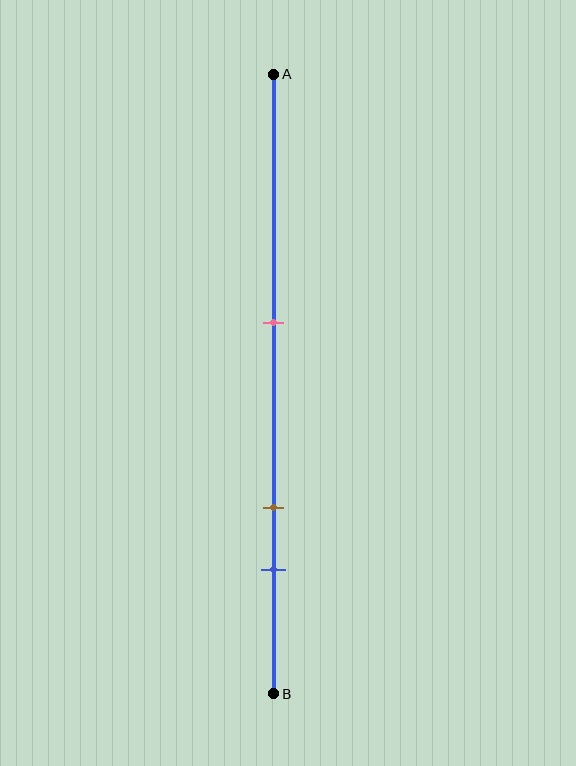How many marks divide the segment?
There are 3 marks dividing the segment.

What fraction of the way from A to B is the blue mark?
The blue mark is approximately 80% (0.8) of the way from A to B.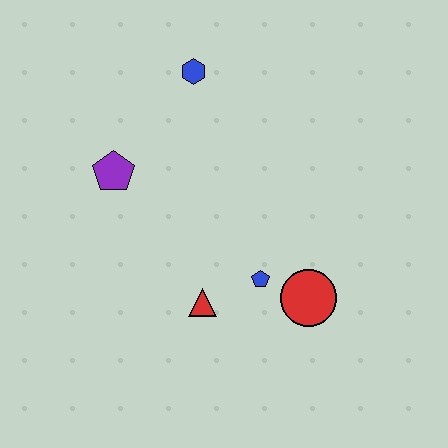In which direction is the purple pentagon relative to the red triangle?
The purple pentagon is above the red triangle.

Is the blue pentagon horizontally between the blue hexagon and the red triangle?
No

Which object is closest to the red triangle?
The blue pentagon is closest to the red triangle.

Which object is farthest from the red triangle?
The blue hexagon is farthest from the red triangle.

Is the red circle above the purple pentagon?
No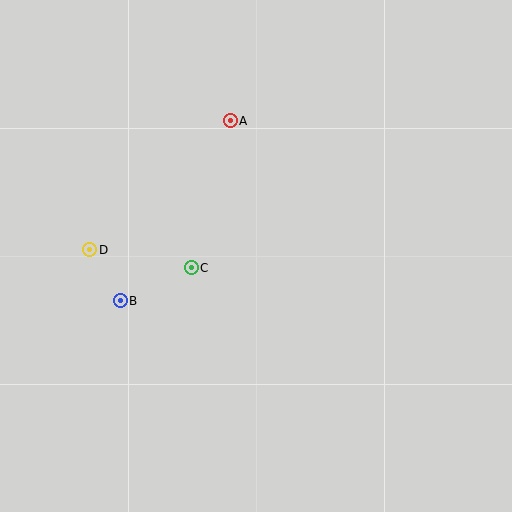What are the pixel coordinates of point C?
Point C is at (191, 268).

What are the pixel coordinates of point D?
Point D is at (90, 250).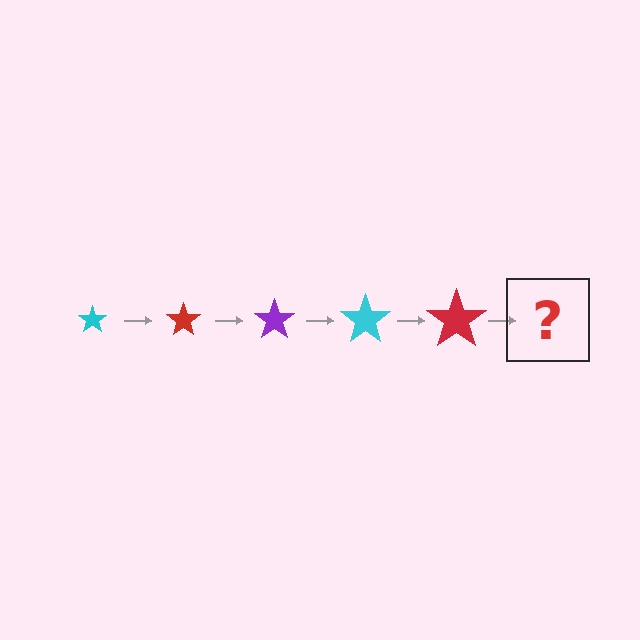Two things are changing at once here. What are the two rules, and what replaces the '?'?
The two rules are that the star grows larger each step and the color cycles through cyan, red, and purple. The '?' should be a purple star, larger than the previous one.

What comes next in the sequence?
The next element should be a purple star, larger than the previous one.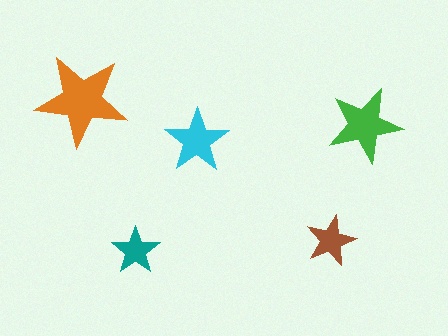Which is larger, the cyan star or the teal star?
The cyan one.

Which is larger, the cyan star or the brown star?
The cyan one.